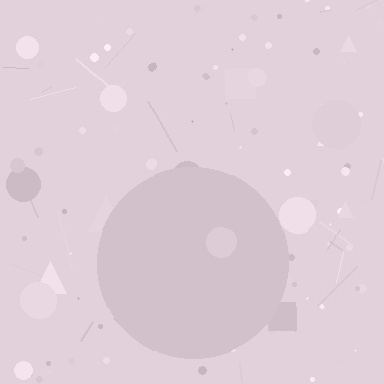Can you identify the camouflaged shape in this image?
The camouflaged shape is a circle.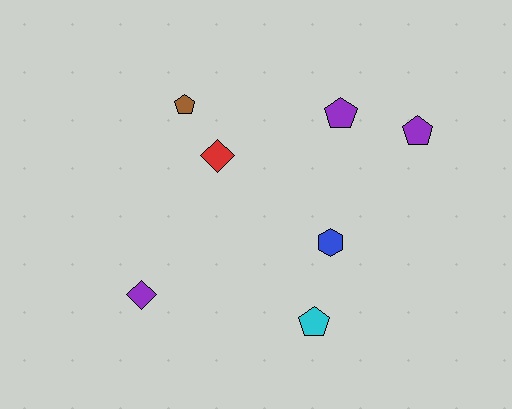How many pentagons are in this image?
There are 4 pentagons.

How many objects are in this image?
There are 7 objects.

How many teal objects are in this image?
There are no teal objects.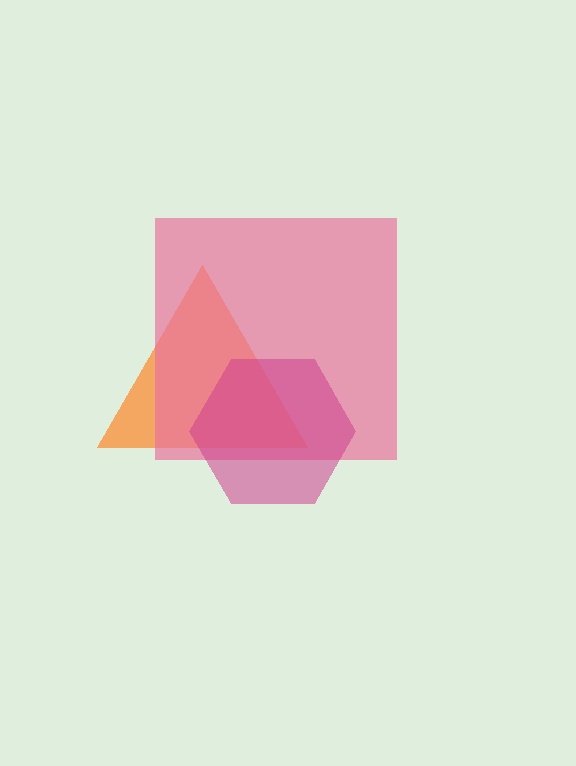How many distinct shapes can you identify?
There are 3 distinct shapes: an orange triangle, a pink square, a magenta hexagon.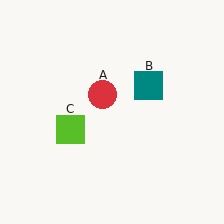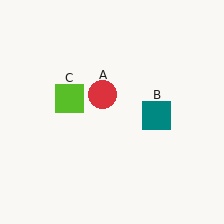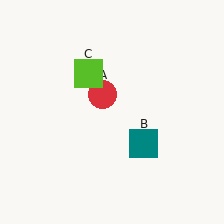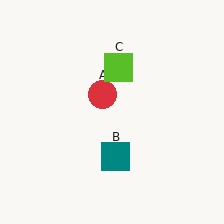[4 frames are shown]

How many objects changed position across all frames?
2 objects changed position: teal square (object B), lime square (object C).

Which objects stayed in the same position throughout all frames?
Red circle (object A) remained stationary.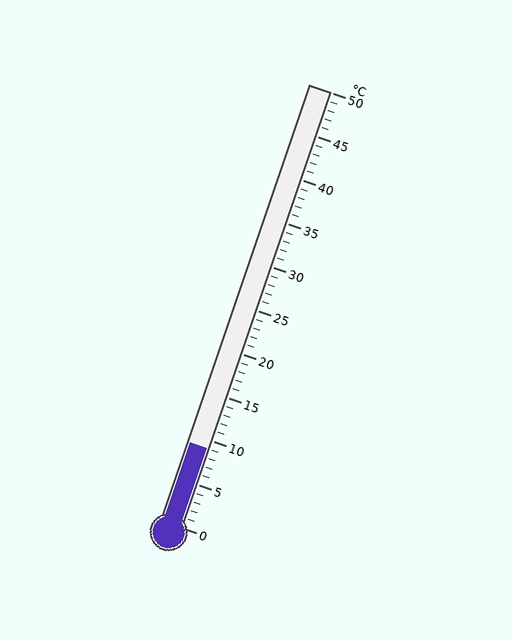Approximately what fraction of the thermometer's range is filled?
The thermometer is filled to approximately 20% of its range.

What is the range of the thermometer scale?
The thermometer scale ranges from 0°C to 50°C.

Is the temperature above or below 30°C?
The temperature is below 30°C.